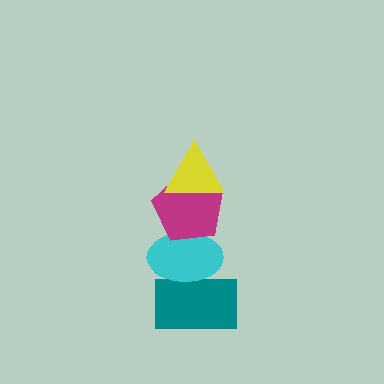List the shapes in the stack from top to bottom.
From top to bottom: the yellow triangle, the magenta pentagon, the cyan ellipse, the teal rectangle.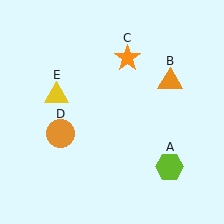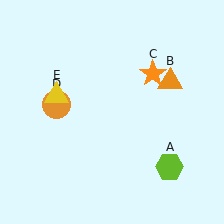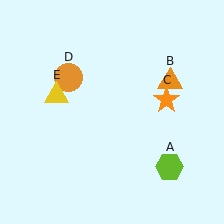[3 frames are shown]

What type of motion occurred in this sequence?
The orange star (object C), orange circle (object D) rotated clockwise around the center of the scene.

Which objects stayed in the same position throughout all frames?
Lime hexagon (object A) and orange triangle (object B) and yellow triangle (object E) remained stationary.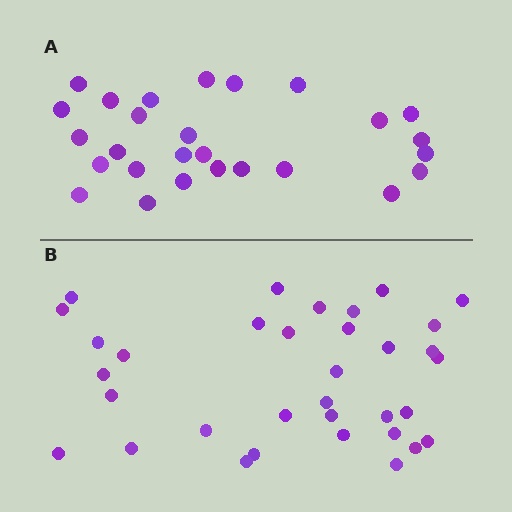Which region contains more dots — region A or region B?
Region B (the bottom region) has more dots.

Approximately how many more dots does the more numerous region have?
Region B has roughly 8 or so more dots than region A.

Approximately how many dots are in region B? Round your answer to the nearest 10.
About 30 dots. (The exact count is 34, which rounds to 30.)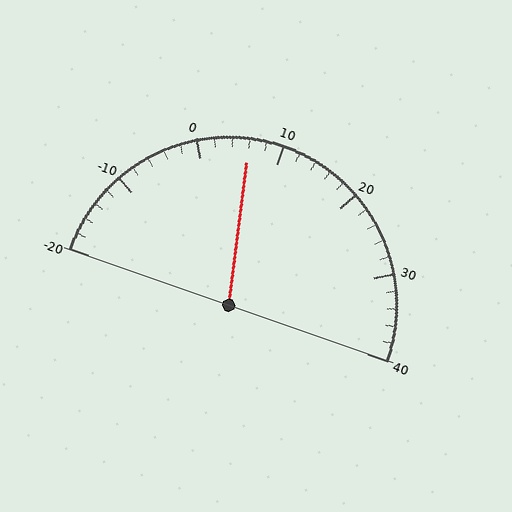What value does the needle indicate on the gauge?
The needle indicates approximately 6.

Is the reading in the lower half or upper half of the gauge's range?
The reading is in the lower half of the range (-20 to 40).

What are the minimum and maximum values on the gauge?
The gauge ranges from -20 to 40.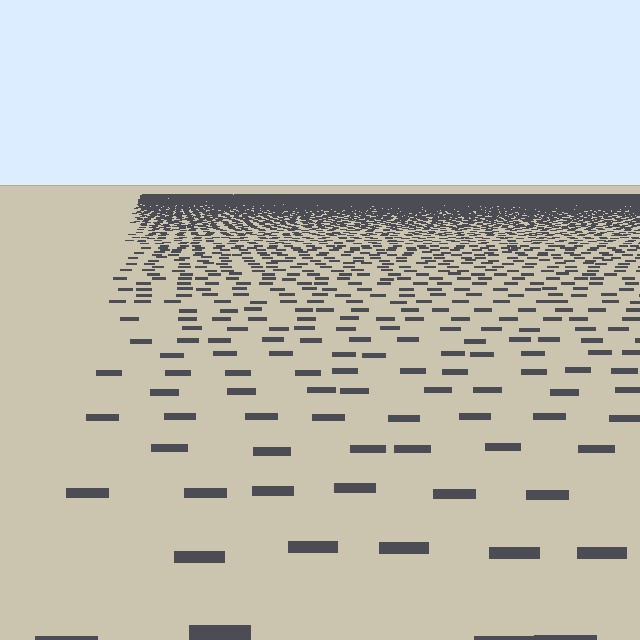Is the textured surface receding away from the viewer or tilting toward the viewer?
The surface is receding away from the viewer. Texture elements get smaller and denser toward the top.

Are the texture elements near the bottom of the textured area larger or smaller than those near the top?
Larger. Near the bottom, elements are closer to the viewer and appear at a bigger on-screen size.